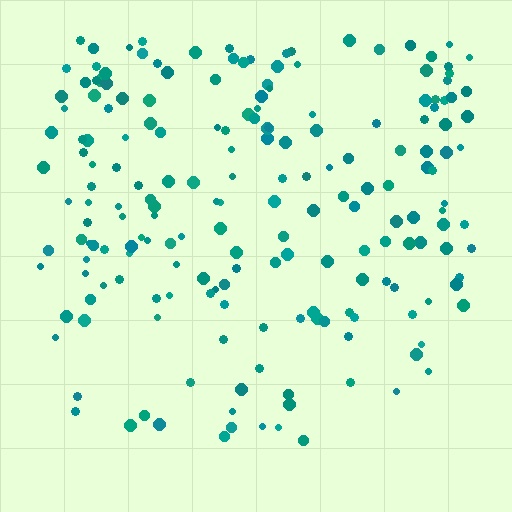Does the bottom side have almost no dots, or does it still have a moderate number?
Still a moderate number, just noticeably fewer than the top.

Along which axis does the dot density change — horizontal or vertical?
Vertical.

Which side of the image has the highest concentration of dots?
The top.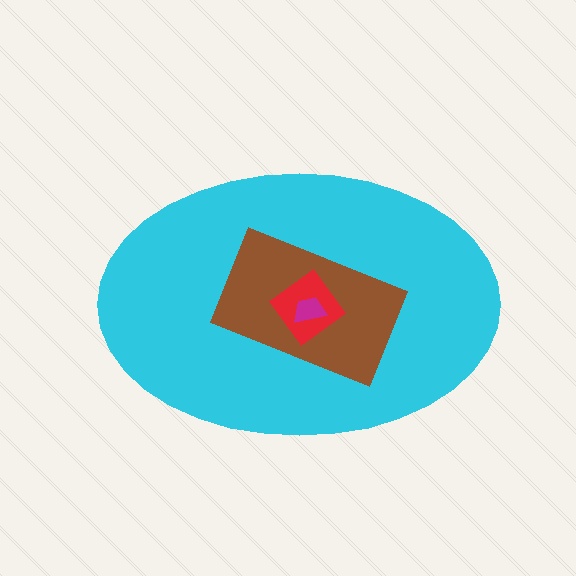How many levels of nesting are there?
4.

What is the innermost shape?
The magenta trapezoid.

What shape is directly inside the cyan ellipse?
The brown rectangle.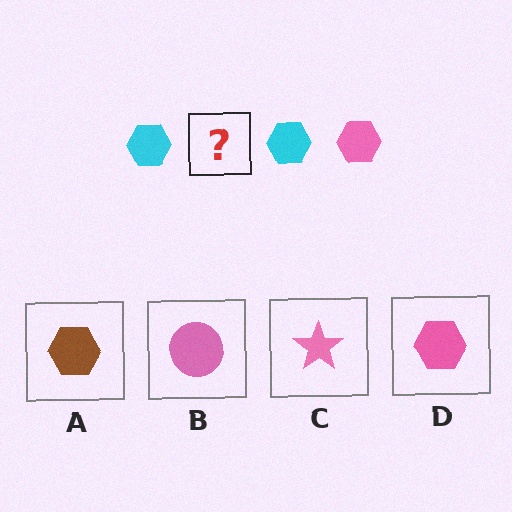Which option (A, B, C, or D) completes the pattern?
D.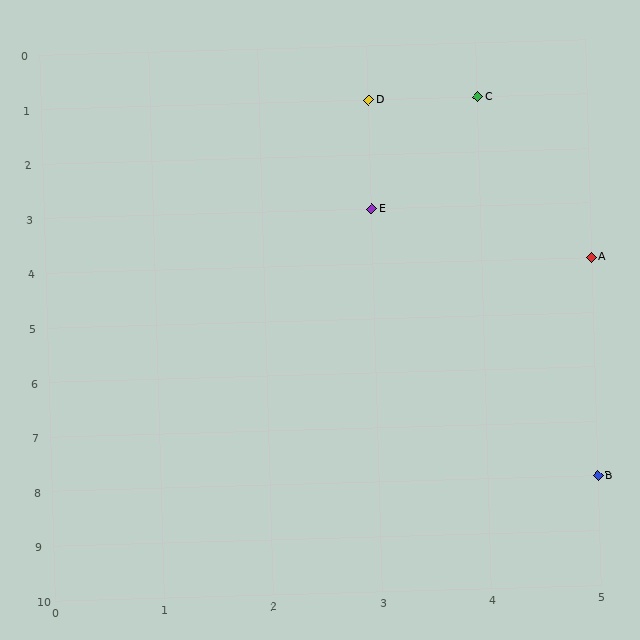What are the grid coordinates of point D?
Point D is at grid coordinates (3, 1).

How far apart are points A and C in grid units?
Points A and C are 1 column and 3 rows apart (about 3.2 grid units diagonally).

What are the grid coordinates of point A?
Point A is at grid coordinates (5, 4).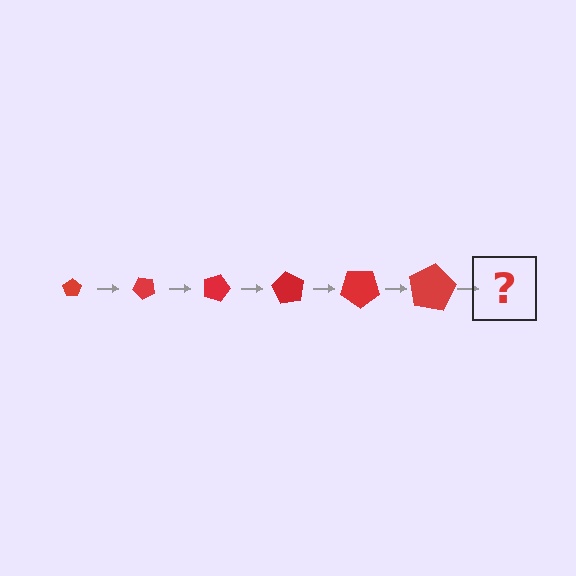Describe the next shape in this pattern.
It should be a pentagon, larger than the previous one and rotated 270 degrees from the start.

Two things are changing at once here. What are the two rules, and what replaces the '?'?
The two rules are that the pentagon grows larger each step and it rotates 45 degrees each step. The '?' should be a pentagon, larger than the previous one and rotated 270 degrees from the start.